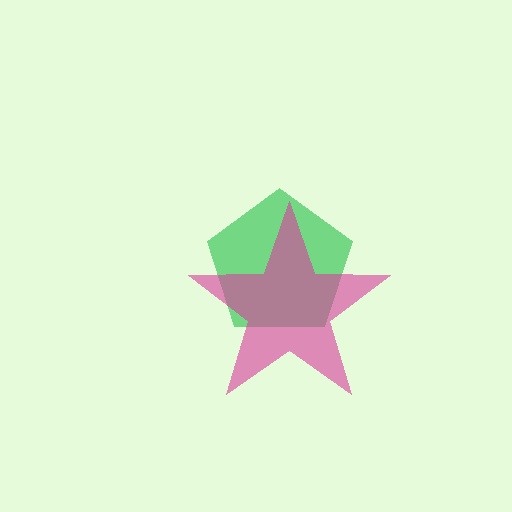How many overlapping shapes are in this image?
There are 2 overlapping shapes in the image.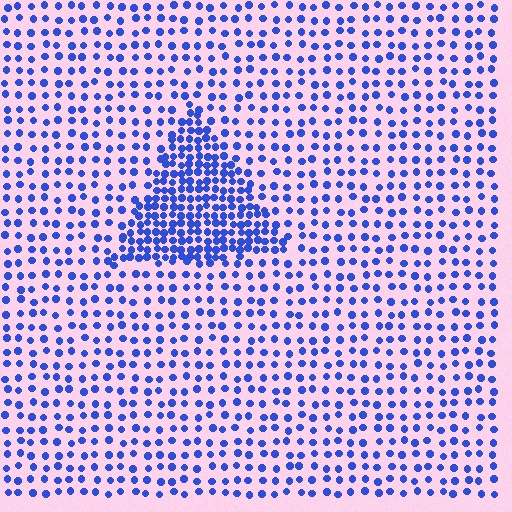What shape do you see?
I see a triangle.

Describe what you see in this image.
The image contains small blue elements arranged at two different densities. A triangle-shaped region is visible where the elements are more densely packed than the surrounding area.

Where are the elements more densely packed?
The elements are more densely packed inside the triangle boundary.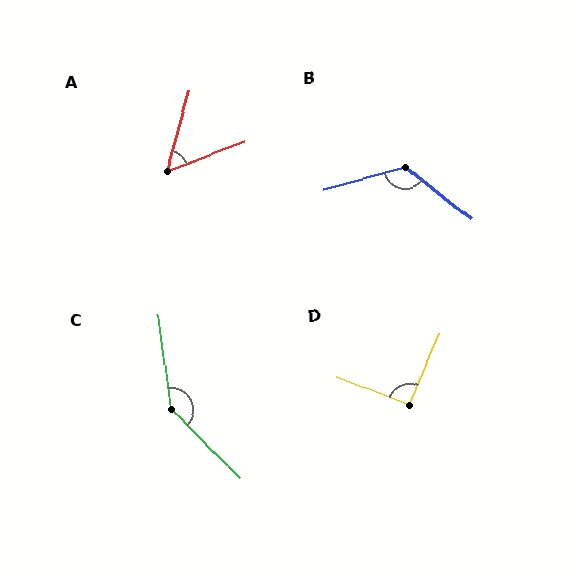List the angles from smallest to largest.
A (54°), D (92°), B (126°), C (143°).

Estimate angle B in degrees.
Approximately 126 degrees.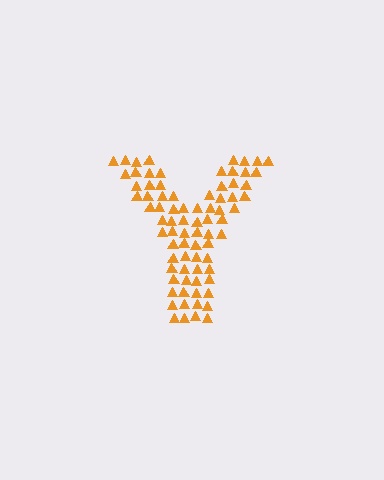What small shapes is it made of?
It is made of small triangles.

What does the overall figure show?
The overall figure shows the letter Y.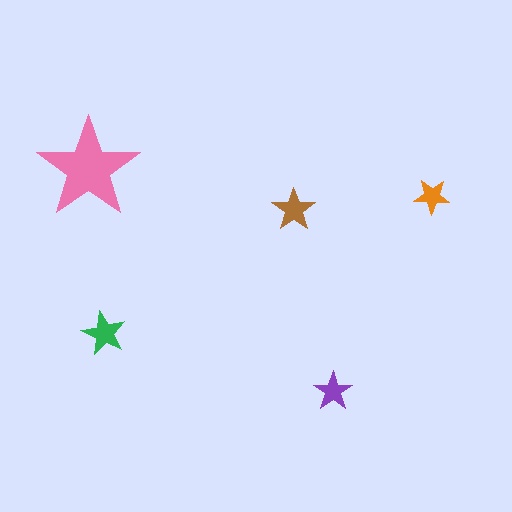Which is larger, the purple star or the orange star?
The purple one.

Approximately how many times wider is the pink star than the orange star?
About 3 times wider.